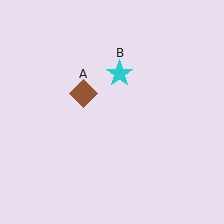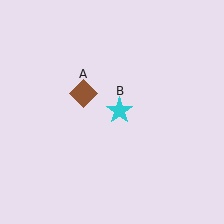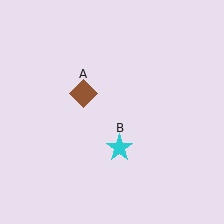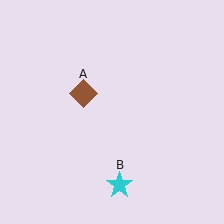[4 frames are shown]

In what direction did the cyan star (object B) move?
The cyan star (object B) moved down.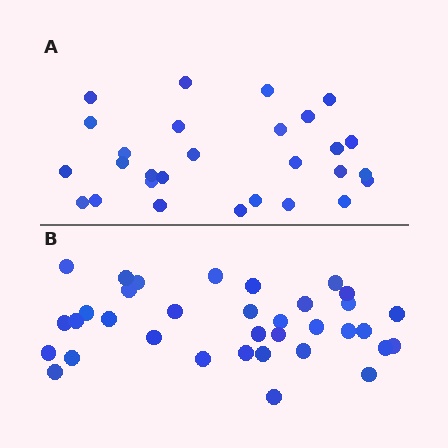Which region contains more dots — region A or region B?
Region B (the bottom region) has more dots.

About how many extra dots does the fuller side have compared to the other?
Region B has roughly 8 or so more dots than region A.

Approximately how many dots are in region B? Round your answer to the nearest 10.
About 40 dots. (The exact count is 35, which rounds to 40.)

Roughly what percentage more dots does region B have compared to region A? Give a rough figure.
About 25% more.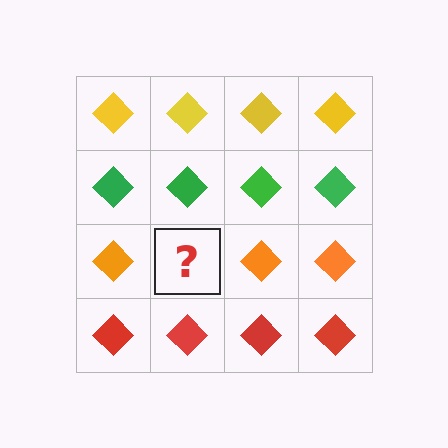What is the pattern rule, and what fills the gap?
The rule is that each row has a consistent color. The gap should be filled with an orange diamond.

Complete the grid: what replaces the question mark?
The question mark should be replaced with an orange diamond.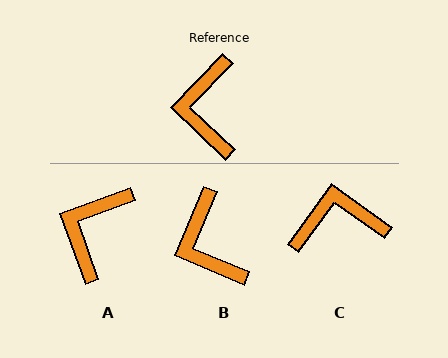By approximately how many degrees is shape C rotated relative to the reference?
Approximately 82 degrees clockwise.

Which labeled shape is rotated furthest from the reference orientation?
C, about 82 degrees away.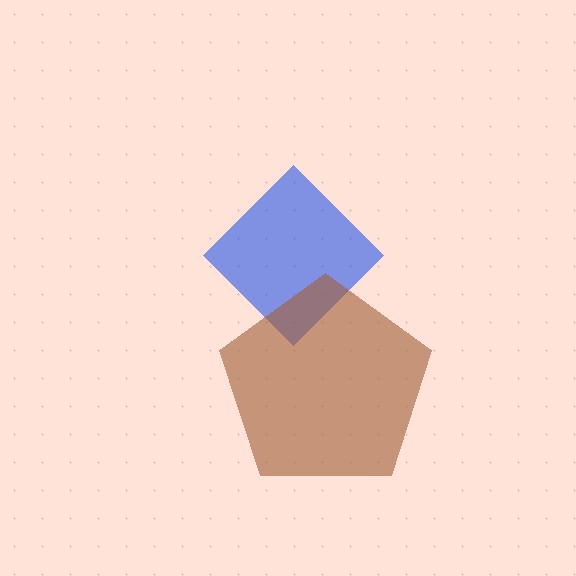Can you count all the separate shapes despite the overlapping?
Yes, there are 2 separate shapes.